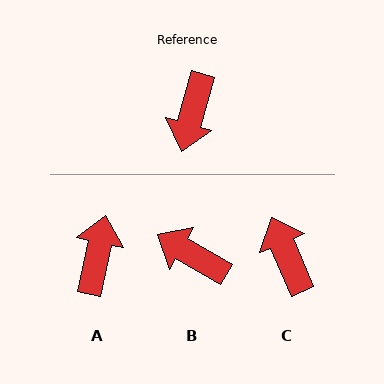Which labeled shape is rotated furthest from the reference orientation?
A, about 177 degrees away.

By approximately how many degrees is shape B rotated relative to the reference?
Approximately 104 degrees clockwise.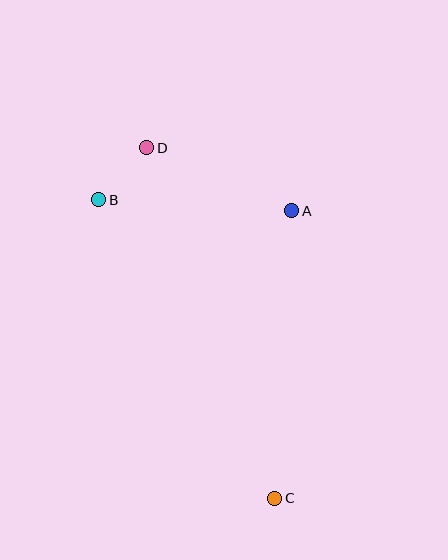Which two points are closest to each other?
Points B and D are closest to each other.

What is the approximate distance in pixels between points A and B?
The distance between A and B is approximately 193 pixels.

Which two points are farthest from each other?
Points C and D are farthest from each other.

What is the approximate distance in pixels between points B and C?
The distance between B and C is approximately 346 pixels.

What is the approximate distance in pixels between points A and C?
The distance between A and C is approximately 288 pixels.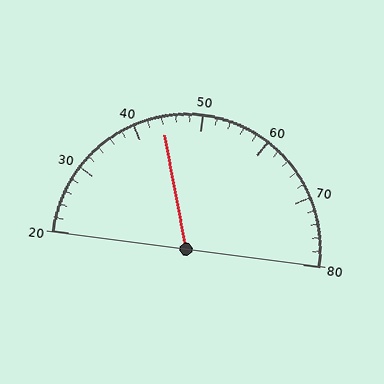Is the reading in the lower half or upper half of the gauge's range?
The reading is in the lower half of the range (20 to 80).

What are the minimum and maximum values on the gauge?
The gauge ranges from 20 to 80.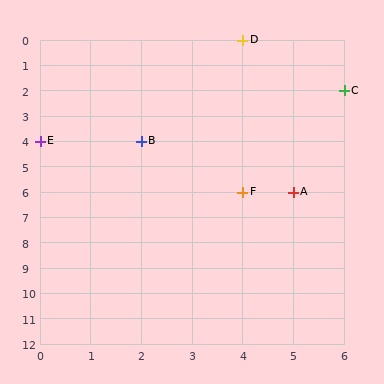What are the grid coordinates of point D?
Point D is at grid coordinates (4, 0).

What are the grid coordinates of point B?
Point B is at grid coordinates (2, 4).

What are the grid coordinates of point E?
Point E is at grid coordinates (0, 4).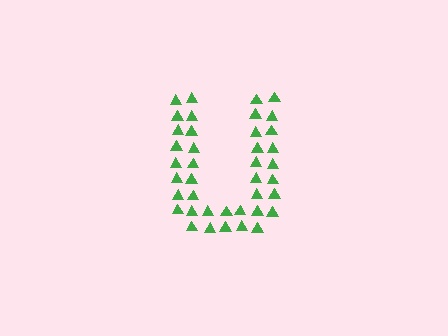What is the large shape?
The large shape is the letter U.